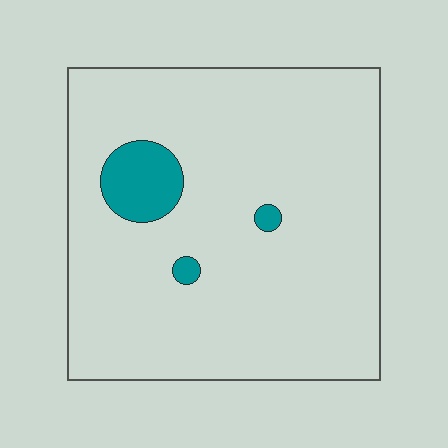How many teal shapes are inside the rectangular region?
3.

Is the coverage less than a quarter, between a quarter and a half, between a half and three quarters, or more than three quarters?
Less than a quarter.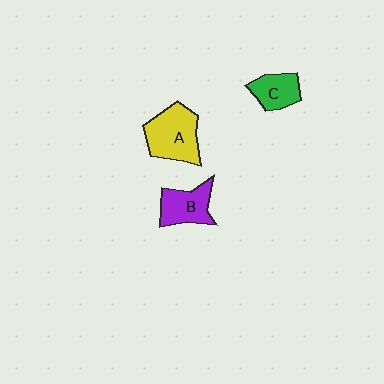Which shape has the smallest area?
Shape C (green).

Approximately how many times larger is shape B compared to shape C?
Approximately 1.2 times.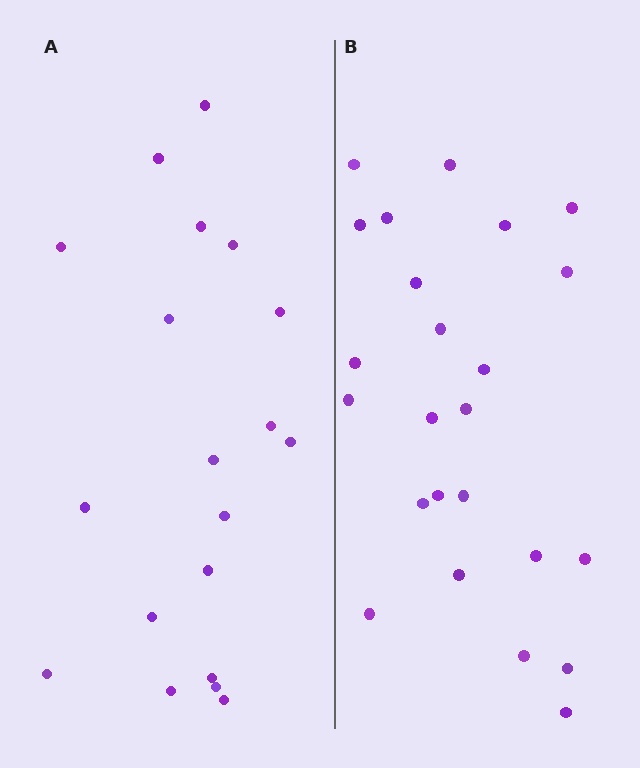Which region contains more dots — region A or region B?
Region B (the right region) has more dots.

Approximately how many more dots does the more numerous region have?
Region B has about 5 more dots than region A.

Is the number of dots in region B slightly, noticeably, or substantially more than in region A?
Region B has noticeably more, but not dramatically so. The ratio is roughly 1.3 to 1.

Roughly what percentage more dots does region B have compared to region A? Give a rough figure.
About 25% more.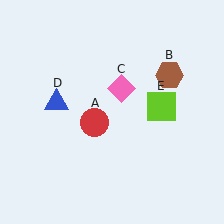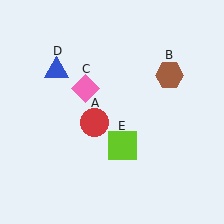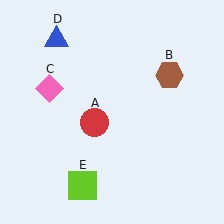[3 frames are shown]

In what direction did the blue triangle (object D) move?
The blue triangle (object D) moved up.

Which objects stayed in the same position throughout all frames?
Red circle (object A) and brown hexagon (object B) remained stationary.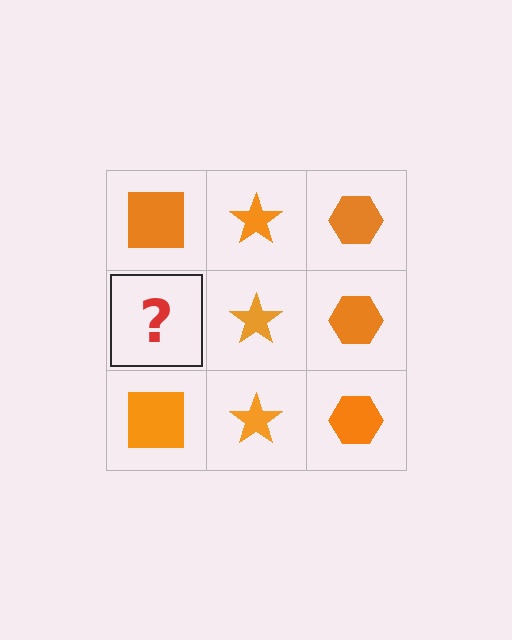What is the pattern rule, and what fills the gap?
The rule is that each column has a consistent shape. The gap should be filled with an orange square.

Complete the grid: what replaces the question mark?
The question mark should be replaced with an orange square.